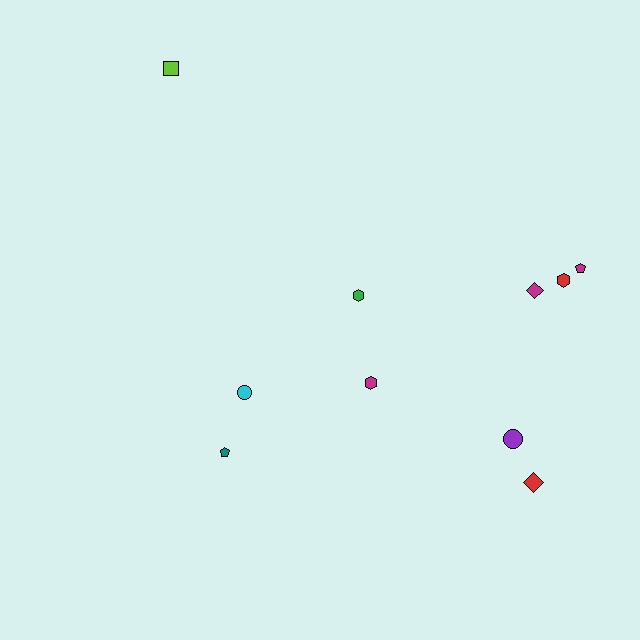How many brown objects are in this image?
There are no brown objects.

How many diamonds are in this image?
There are 2 diamonds.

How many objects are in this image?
There are 10 objects.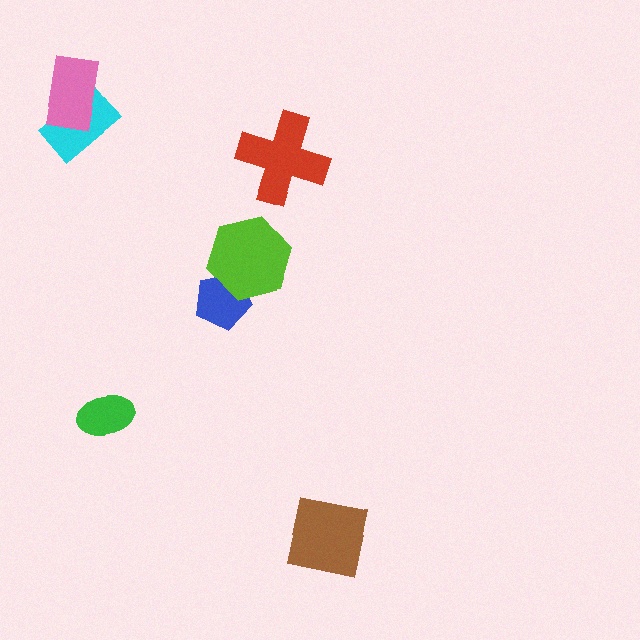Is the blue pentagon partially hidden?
Yes, it is partially covered by another shape.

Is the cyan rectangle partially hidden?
Yes, it is partially covered by another shape.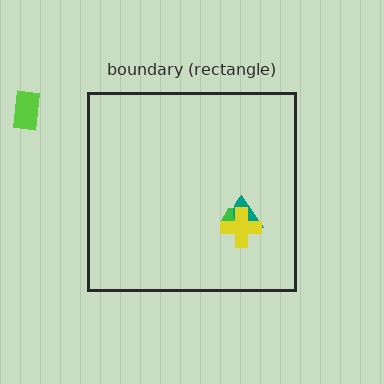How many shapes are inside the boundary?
3 inside, 1 outside.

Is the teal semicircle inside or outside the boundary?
Inside.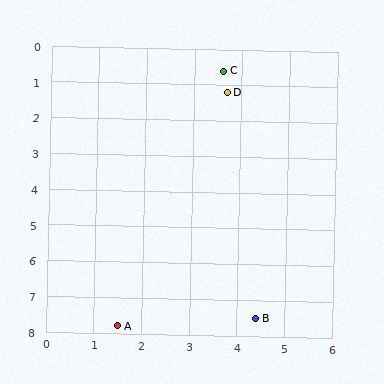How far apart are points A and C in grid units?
Points A and C are about 7.5 grid units apart.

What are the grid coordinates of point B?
Point B is at approximately (4.4, 7.5).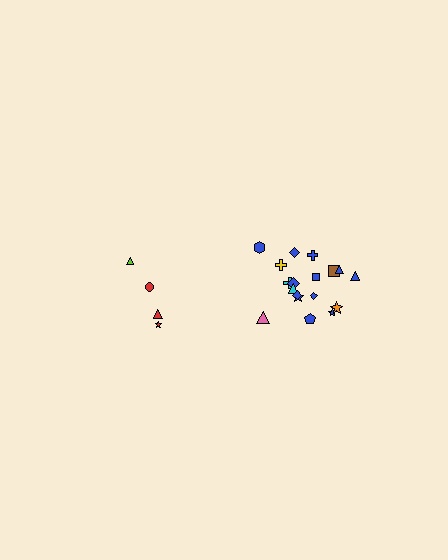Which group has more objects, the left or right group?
The right group.